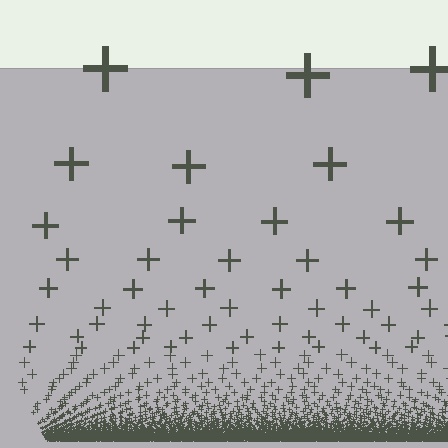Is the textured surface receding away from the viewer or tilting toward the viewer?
The surface appears to tilt toward the viewer. Texture elements get larger and sparser toward the top.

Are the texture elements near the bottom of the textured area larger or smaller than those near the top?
Smaller. The gradient is inverted — elements near the bottom are smaller and denser.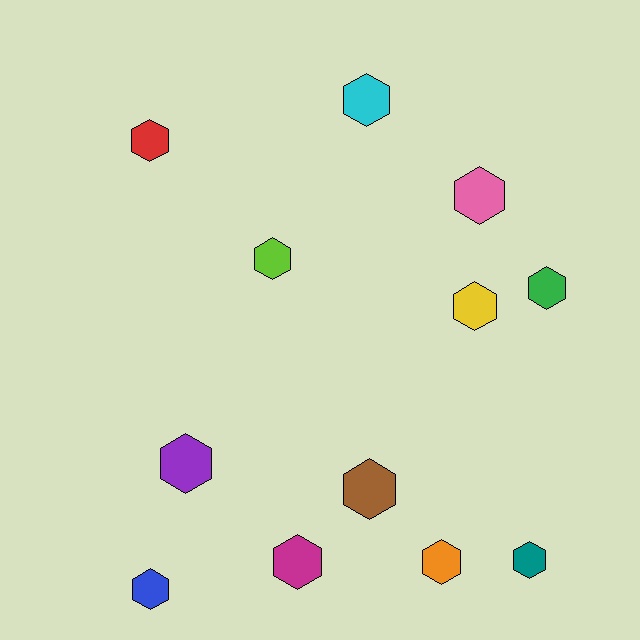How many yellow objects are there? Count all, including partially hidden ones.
There is 1 yellow object.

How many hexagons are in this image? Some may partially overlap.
There are 12 hexagons.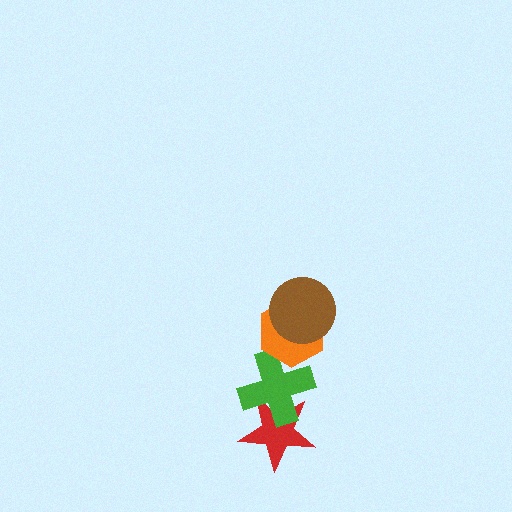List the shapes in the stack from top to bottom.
From top to bottom: the brown circle, the orange hexagon, the green cross, the red star.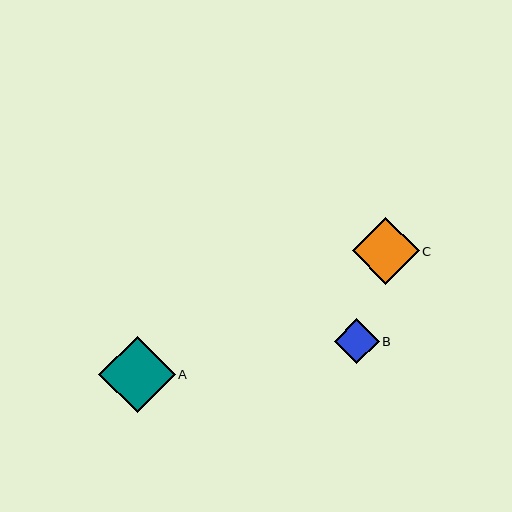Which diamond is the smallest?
Diamond B is the smallest with a size of approximately 45 pixels.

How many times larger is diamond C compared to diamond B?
Diamond C is approximately 1.5 times the size of diamond B.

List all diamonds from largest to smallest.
From largest to smallest: A, C, B.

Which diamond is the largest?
Diamond A is the largest with a size of approximately 77 pixels.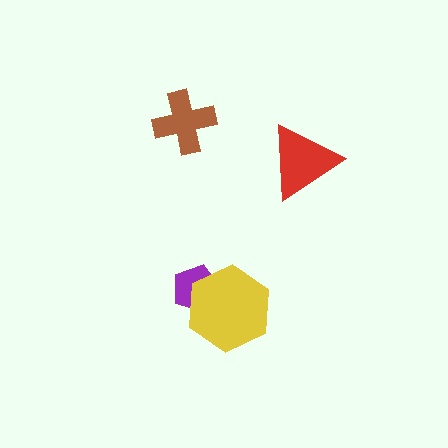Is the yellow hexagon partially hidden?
No, no other shape covers it.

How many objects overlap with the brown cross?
0 objects overlap with the brown cross.